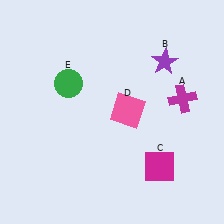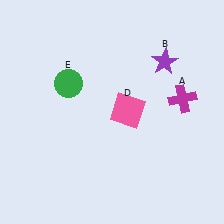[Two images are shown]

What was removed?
The magenta square (C) was removed in Image 2.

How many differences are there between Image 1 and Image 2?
There is 1 difference between the two images.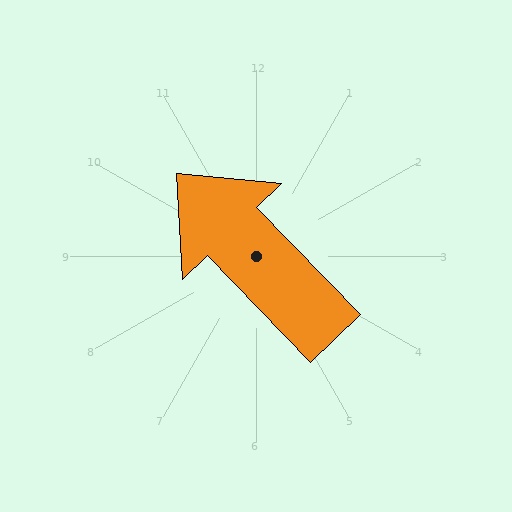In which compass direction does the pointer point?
Northwest.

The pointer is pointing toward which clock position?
Roughly 11 o'clock.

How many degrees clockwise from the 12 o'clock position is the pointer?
Approximately 316 degrees.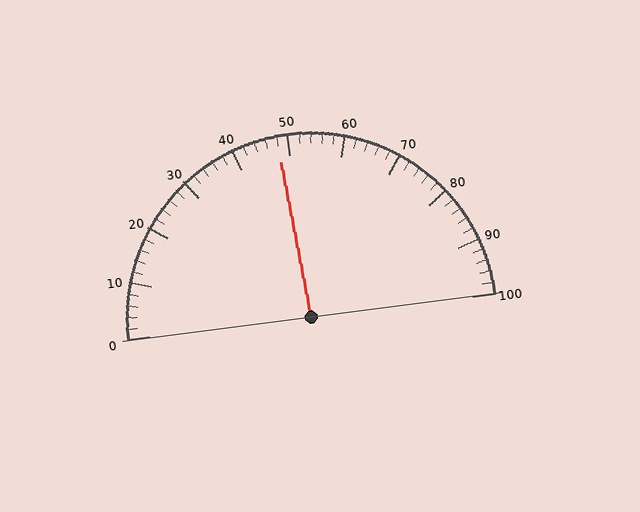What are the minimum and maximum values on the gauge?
The gauge ranges from 0 to 100.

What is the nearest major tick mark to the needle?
The nearest major tick mark is 50.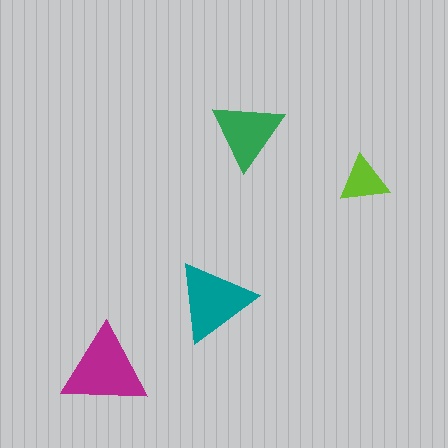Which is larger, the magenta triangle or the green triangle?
The magenta one.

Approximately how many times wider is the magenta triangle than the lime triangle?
About 1.5 times wider.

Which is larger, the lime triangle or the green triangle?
The green one.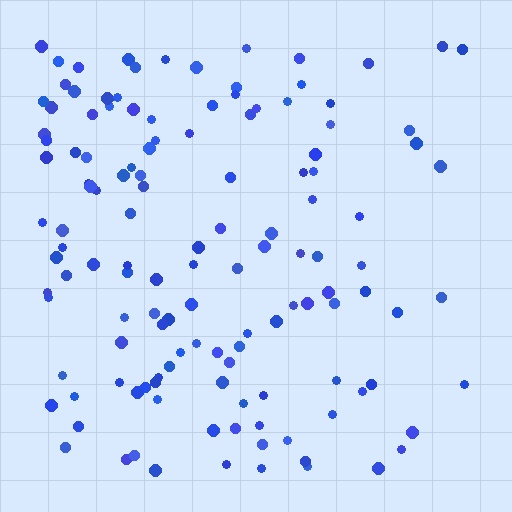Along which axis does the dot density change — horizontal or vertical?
Horizontal.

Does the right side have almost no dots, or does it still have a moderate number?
Still a moderate number, just noticeably fewer than the left.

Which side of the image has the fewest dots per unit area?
The right.